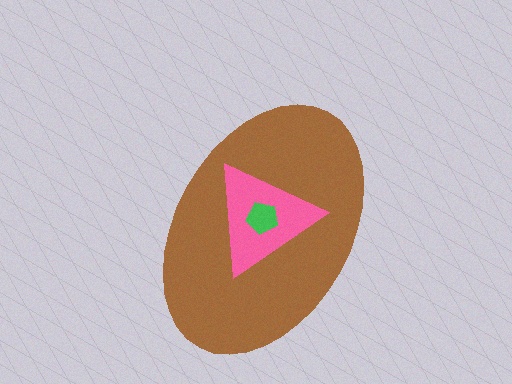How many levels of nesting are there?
3.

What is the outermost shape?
The brown ellipse.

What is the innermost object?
The green pentagon.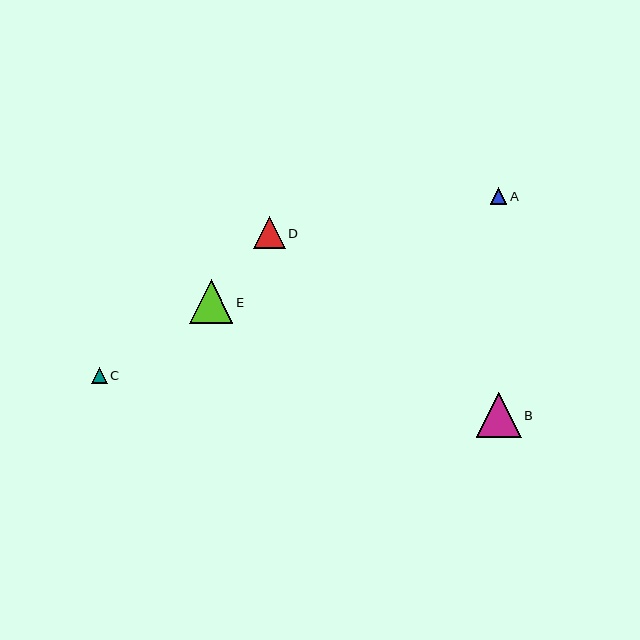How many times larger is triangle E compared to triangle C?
Triangle E is approximately 2.8 times the size of triangle C.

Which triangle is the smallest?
Triangle C is the smallest with a size of approximately 16 pixels.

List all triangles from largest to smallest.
From largest to smallest: B, E, D, A, C.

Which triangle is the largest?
Triangle B is the largest with a size of approximately 45 pixels.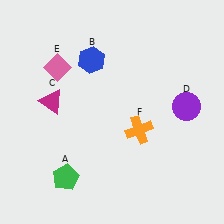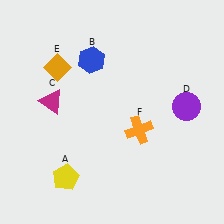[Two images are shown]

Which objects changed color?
A changed from green to yellow. E changed from pink to orange.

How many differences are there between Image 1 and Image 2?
There are 2 differences between the two images.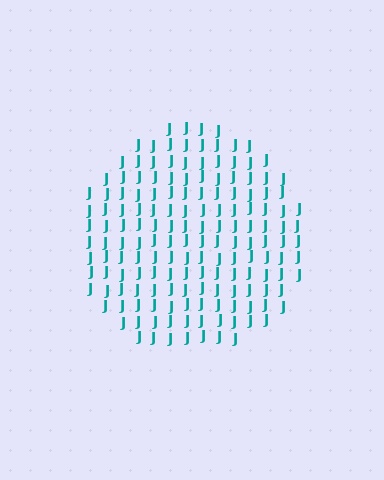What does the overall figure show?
The overall figure shows a circle.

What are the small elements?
The small elements are letter J's.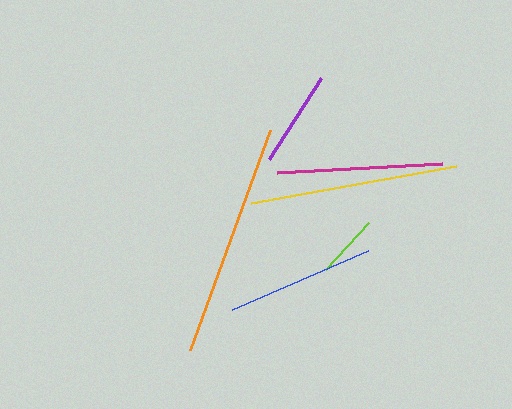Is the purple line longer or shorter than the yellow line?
The yellow line is longer than the purple line.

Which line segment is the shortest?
The lime line is the shortest at approximately 63 pixels.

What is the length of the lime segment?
The lime segment is approximately 63 pixels long.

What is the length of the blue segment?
The blue segment is approximately 148 pixels long.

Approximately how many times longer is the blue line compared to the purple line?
The blue line is approximately 1.5 times the length of the purple line.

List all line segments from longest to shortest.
From longest to shortest: orange, yellow, magenta, blue, purple, lime.